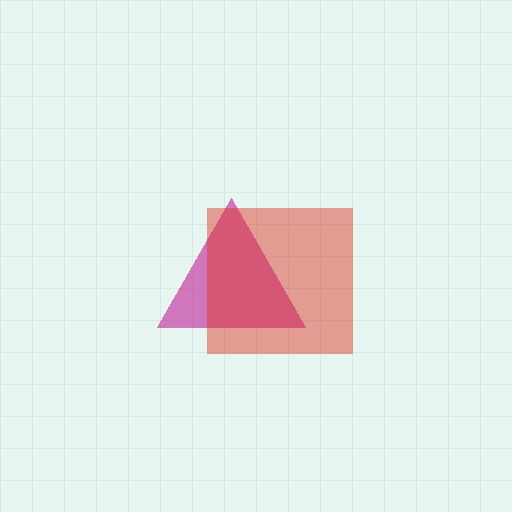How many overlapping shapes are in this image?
There are 2 overlapping shapes in the image.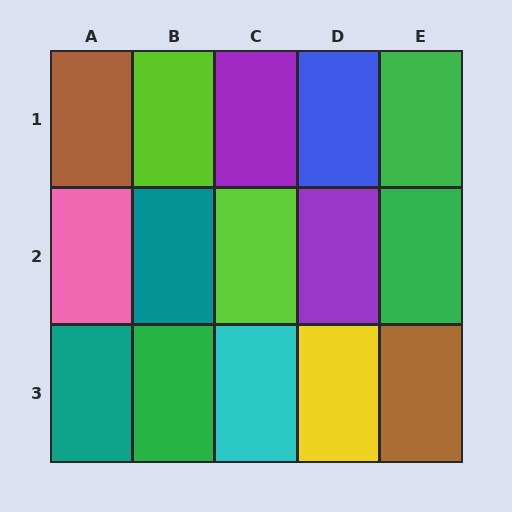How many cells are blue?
1 cell is blue.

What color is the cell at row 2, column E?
Green.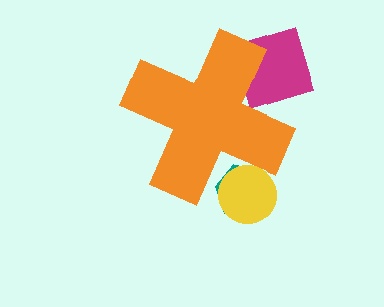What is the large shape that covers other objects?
An orange cross.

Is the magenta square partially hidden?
Yes, the magenta square is partially hidden behind the orange cross.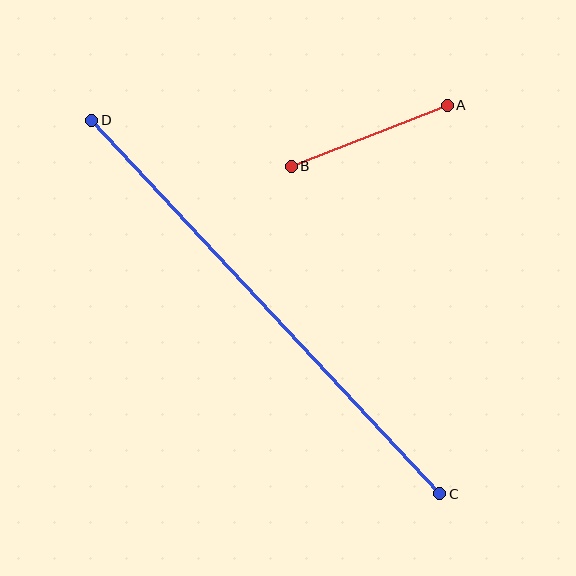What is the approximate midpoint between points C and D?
The midpoint is at approximately (266, 307) pixels.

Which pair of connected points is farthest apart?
Points C and D are farthest apart.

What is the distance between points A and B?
The distance is approximately 168 pixels.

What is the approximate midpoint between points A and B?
The midpoint is at approximately (369, 136) pixels.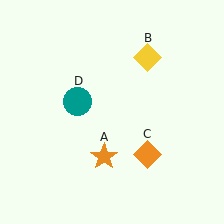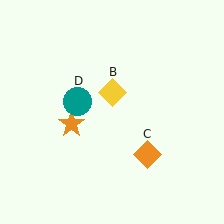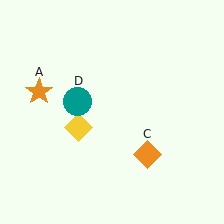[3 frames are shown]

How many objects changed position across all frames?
2 objects changed position: orange star (object A), yellow diamond (object B).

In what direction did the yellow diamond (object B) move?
The yellow diamond (object B) moved down and to the left.